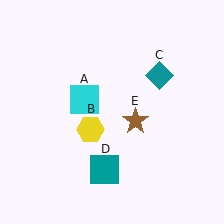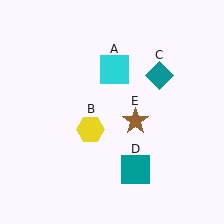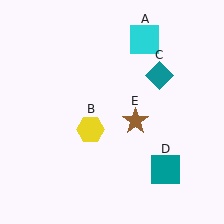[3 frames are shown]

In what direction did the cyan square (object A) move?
The cyan square (object A) moved up and to the right.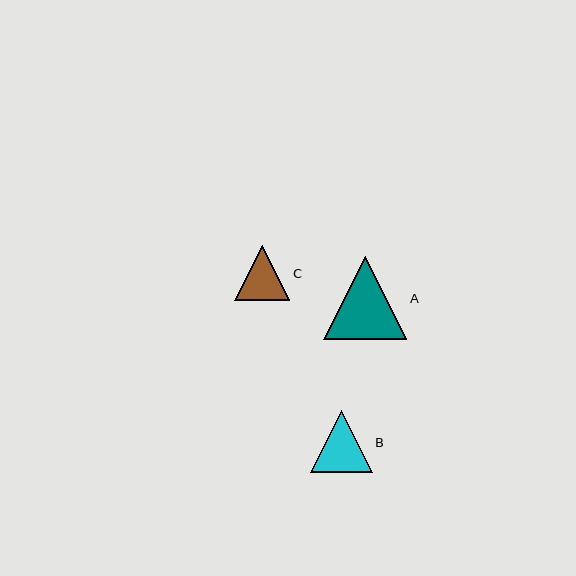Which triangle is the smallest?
Triangle C is the smallest with a size of approximately 55 pixels.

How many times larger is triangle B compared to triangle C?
Triangle B is approximately 1.1 times the size of triangle C.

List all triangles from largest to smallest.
From largest to smallest: A, B, C.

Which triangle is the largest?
Triangle A is the largest with a size of approximately 83 pixels.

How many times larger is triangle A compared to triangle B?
Triangle A is approximately 1.3 times the size of triangle B.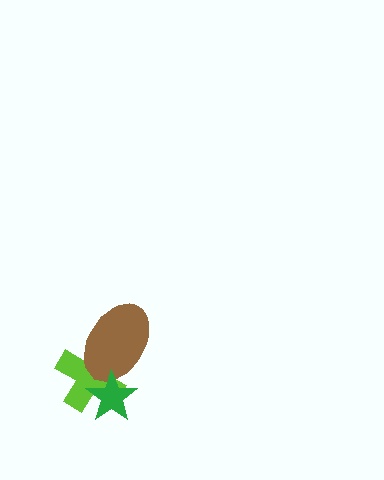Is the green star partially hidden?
No, no other shape covers it.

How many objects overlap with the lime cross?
2 objects overlap with the lime cross.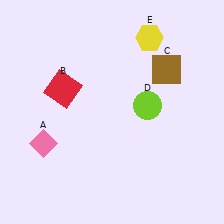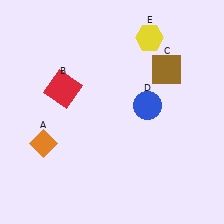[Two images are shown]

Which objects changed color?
A changed from pink to orange. D changed from lime to blue.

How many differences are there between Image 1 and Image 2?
There are 2 differences between the two images.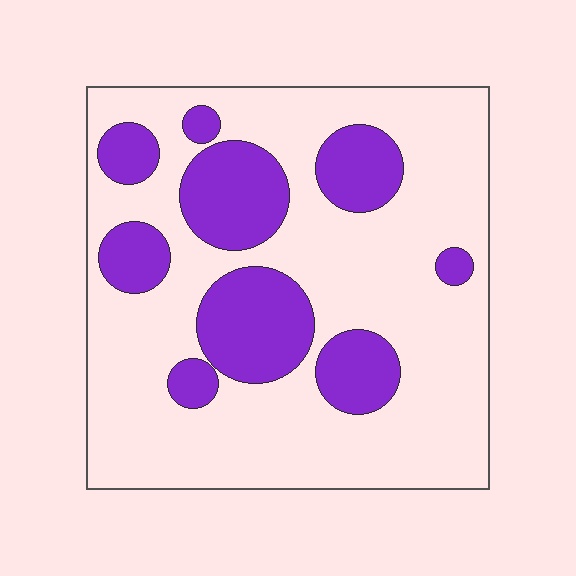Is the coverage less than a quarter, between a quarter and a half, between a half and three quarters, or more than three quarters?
Between a quarter and a half.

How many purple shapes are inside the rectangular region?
9.